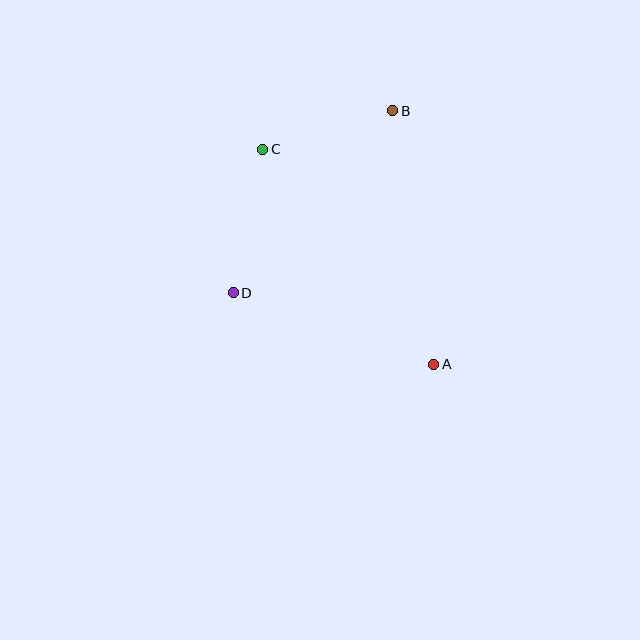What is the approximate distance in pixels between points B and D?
The distance between B and D is approximately 242 pixels.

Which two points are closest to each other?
Points B and C are closest to each other.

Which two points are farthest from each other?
Points A and C are farthest from each other.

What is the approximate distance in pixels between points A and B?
The distance between A and B is approximately 257 pixels.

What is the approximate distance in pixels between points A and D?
The distance between A and D is approximately 213 pixels.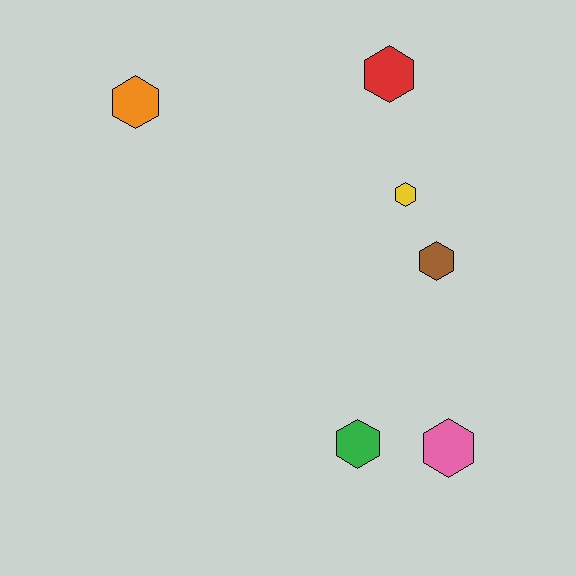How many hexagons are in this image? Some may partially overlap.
There are 6 hexagons.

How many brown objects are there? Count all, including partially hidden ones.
There is 1 brown object.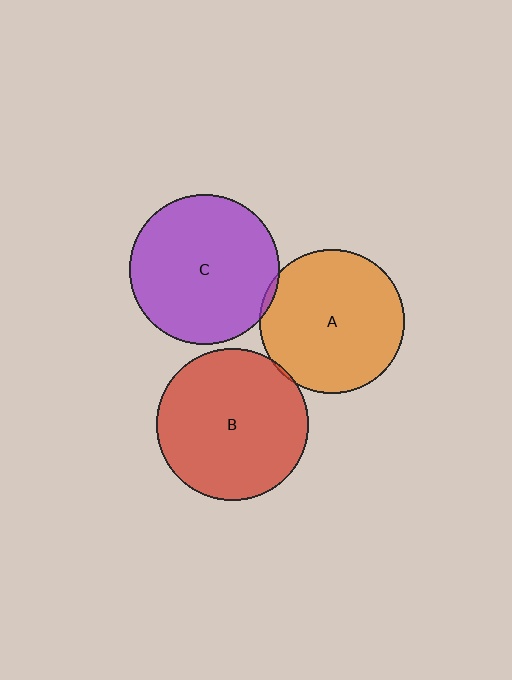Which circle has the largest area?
Circle B (red).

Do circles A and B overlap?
Yes.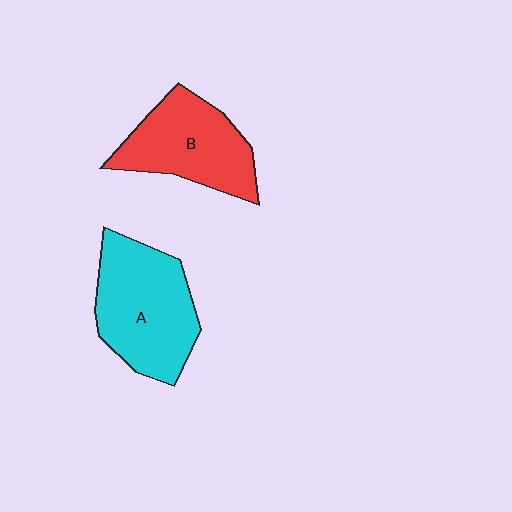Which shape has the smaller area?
Shape B (red).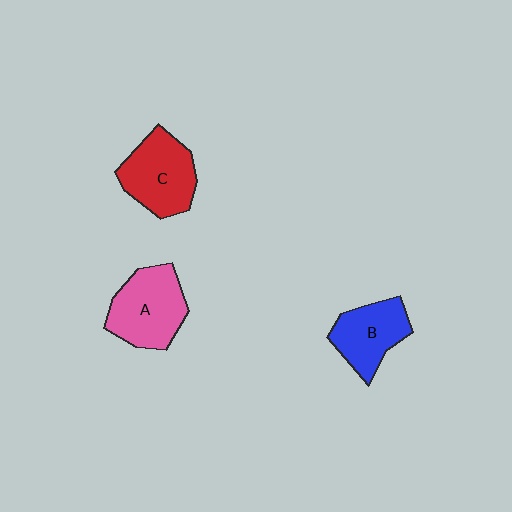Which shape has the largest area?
Shape A (pink).